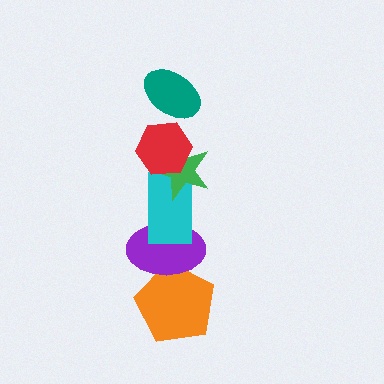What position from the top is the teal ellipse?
The teal ellipse is 1st from the top.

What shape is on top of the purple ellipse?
The cyan rectangle is on top of the purple ellipse.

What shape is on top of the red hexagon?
The teal ellipse is on top of the red hexagon.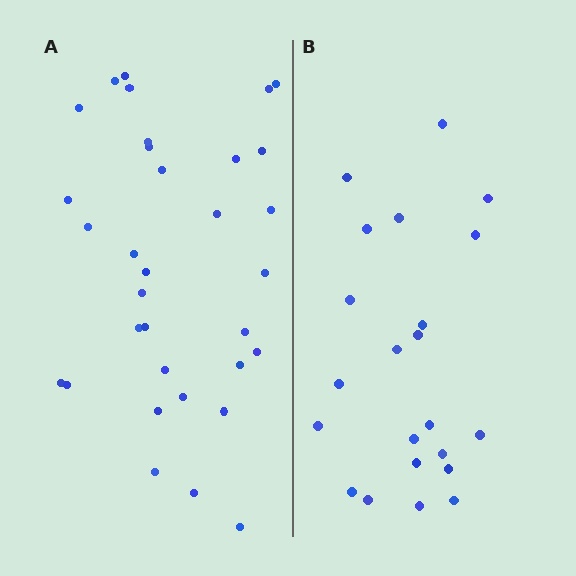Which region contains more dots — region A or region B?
Region A (the left region) has more dots.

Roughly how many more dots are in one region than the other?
Region A has roughly 12 or so more dots than region B.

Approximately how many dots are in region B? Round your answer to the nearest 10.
About 20 dots. (The exact count is 22, which rounds to 20.)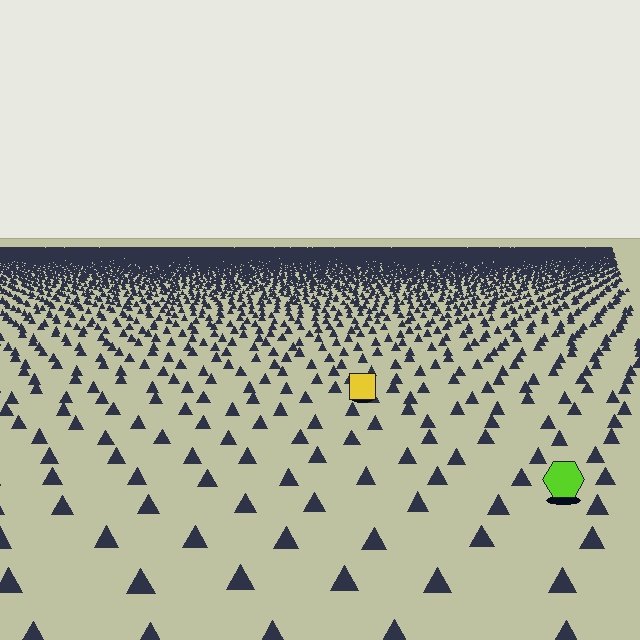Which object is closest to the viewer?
The lime hexagon is closest. The texture marks near it are larger and more spread out.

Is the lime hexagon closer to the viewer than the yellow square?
Yes. The lime hexagon is closer — you can tell from the texture gradient: the ground texture is coarser near it.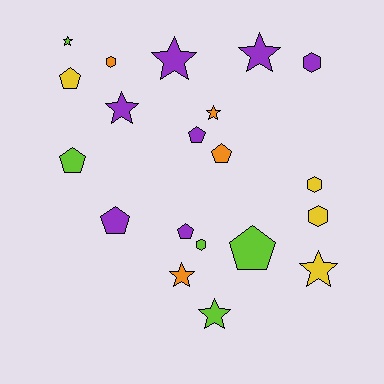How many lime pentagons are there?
There are 2 lime pentagons.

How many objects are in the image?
There are 20 objects.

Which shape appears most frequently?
Star, with 8 objects.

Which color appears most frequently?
Purple, with 7 objects.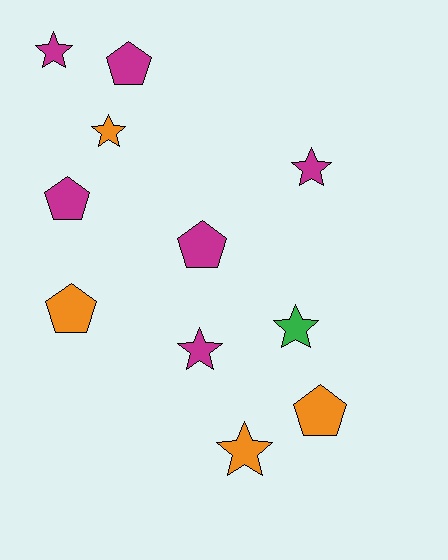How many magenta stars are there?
There are 3 magenta stars.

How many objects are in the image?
There are 11 objects.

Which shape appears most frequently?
Star, with 6 objects.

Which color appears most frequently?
Magenta, with 6 objects.